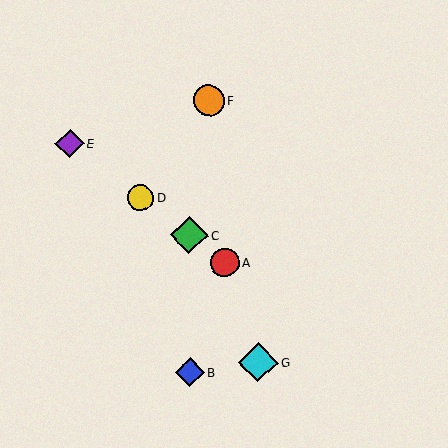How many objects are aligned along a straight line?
4 objects (A, C, D, E) are aligned along a straight line.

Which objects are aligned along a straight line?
Objects A, C, D, E are aligned along a straight line.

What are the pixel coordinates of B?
Object B is at (190, 372).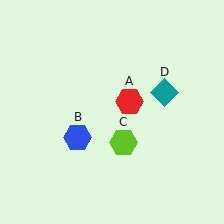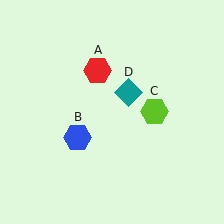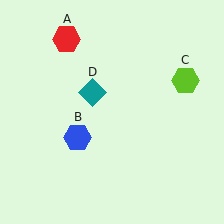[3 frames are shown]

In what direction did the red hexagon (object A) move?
The red hexagon (object A) moved up and to the left.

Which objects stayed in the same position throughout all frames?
Blue hexagon (object B) remained stationary.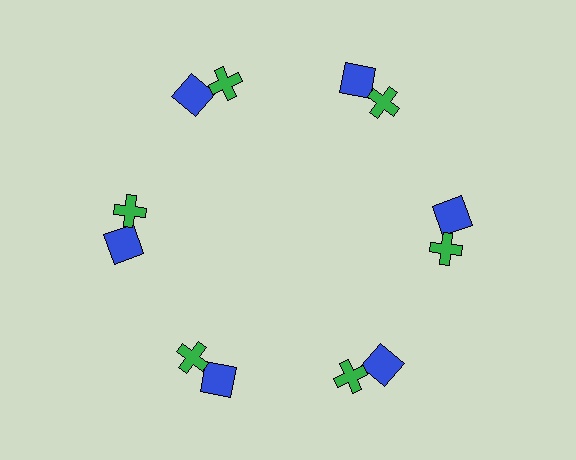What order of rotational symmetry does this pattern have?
This pattern has 6-fold rotational symmetry.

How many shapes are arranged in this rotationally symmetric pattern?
There are 12 shapes, arranged in 6 groups of 2.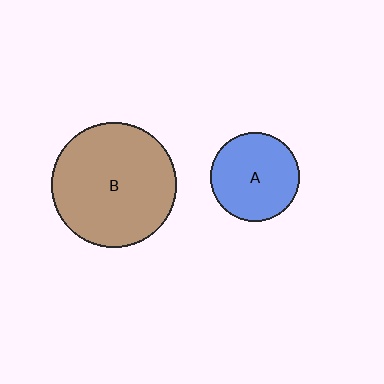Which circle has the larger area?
Circle B (brown).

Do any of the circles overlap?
No, none of the circles overlap.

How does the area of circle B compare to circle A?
Approximately 2.0 times.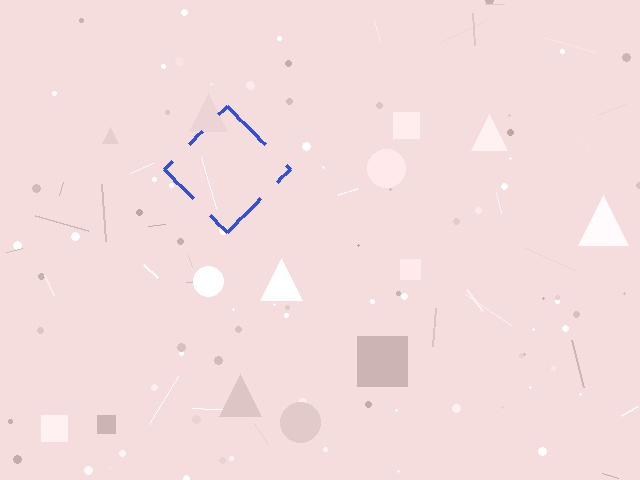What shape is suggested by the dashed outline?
The dashed outline suggests a diamond.